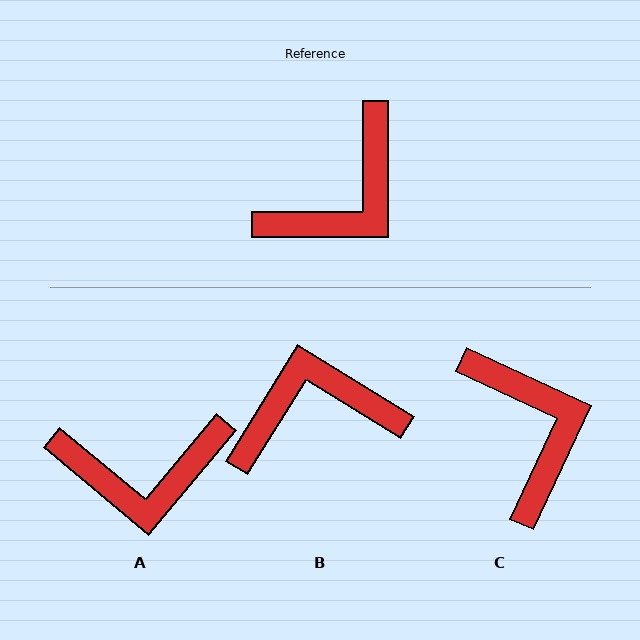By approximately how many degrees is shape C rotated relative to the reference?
Approximately 65 degrees counter-clockwise.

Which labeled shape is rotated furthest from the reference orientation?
B, about 148 degrees away.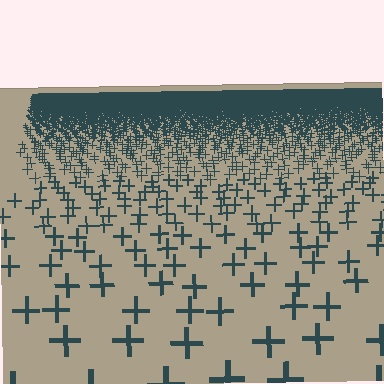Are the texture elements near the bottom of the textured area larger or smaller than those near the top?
Larger. Near the bottom, elements are closer to the viewer and appear at a bigger on-screen size.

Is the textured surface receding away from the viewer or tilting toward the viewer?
The surface is receding away from the viewer. Texture elements get smaller and denser toward the top.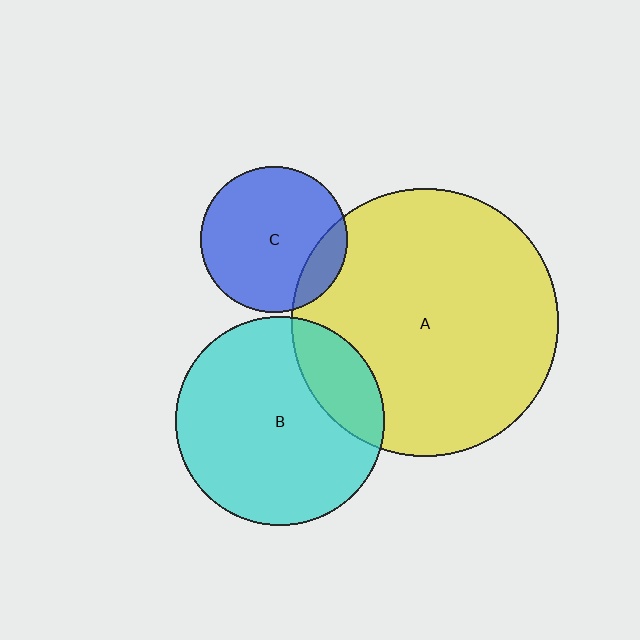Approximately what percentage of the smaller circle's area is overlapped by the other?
Approximately 15%.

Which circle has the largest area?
Circle A (yellow).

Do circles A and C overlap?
Yes.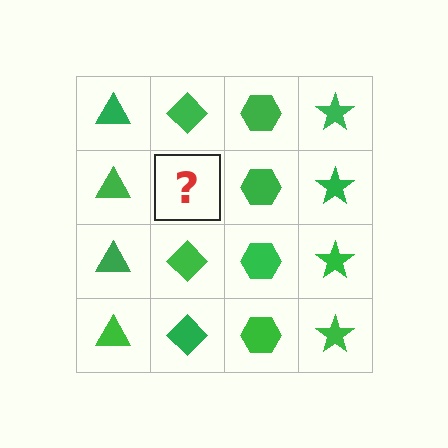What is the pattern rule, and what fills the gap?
The rule is that each column has a consistent shape. The gap should be filled with a green diamond.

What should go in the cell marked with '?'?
The missing cell should contain a green diamond.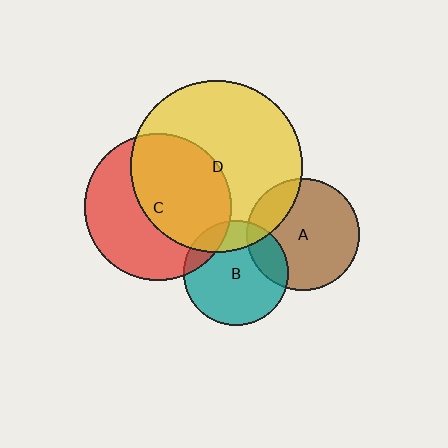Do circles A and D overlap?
Yes.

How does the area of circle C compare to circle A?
Approximately 1.7 times.